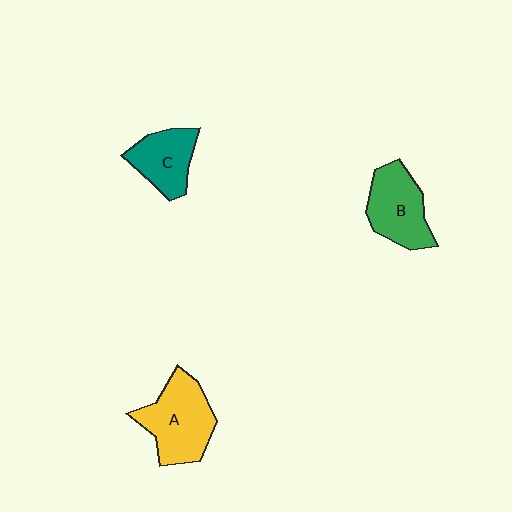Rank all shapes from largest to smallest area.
From largest to smallest: A (yellow), B (green), C (teal).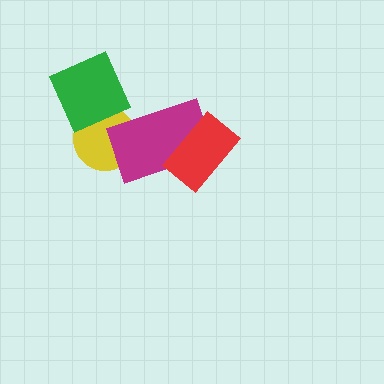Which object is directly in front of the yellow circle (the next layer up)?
The magenta rectangle is directly in front of the yellow circle.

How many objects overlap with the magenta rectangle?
2 objects overlap with the magenta rectangle.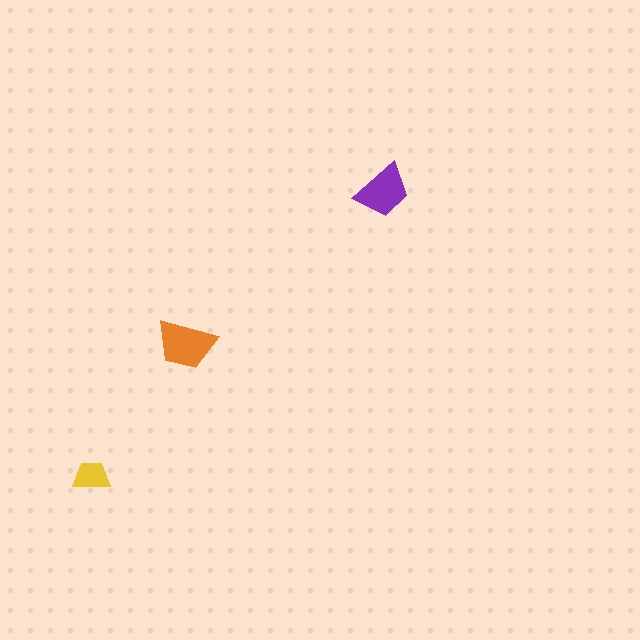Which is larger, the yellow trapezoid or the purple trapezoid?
The purple one.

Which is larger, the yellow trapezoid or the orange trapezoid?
The orange one.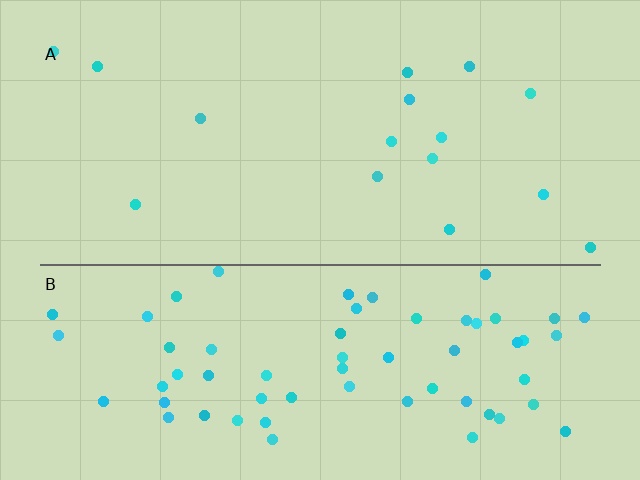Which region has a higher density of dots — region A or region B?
B (the bottom).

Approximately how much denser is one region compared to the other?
Approximately 4.1× — region B over region A.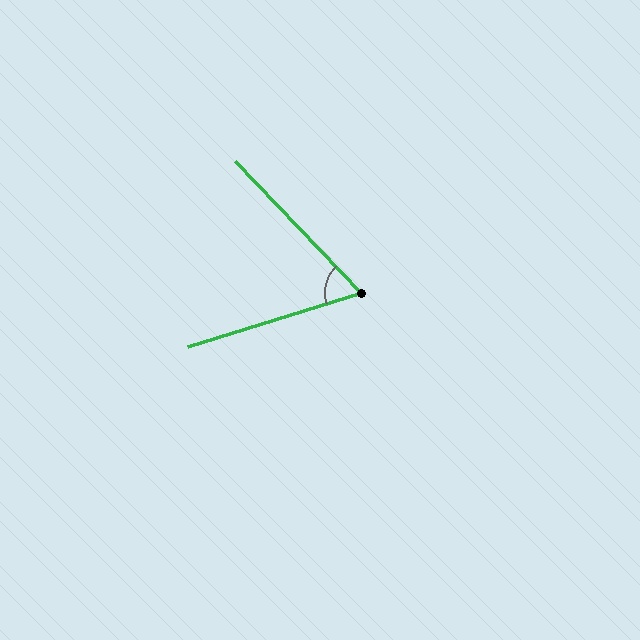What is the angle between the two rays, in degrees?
Approximately 64 degrees.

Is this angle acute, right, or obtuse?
It is acute.